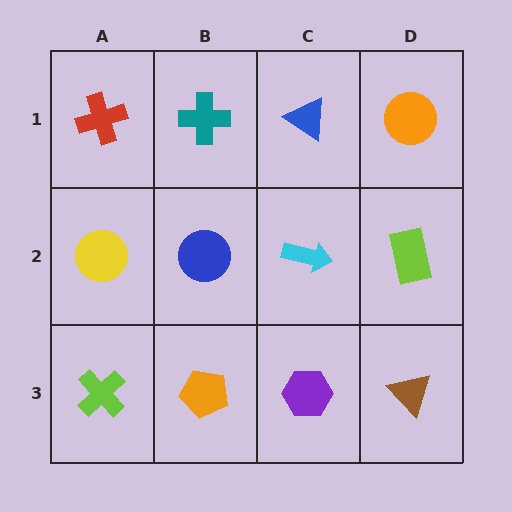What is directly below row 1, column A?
A yellow circle.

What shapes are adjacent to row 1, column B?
A blue circle (row 2, column B), a red cross (row 1, column A), a blue triangle (row 1, column C).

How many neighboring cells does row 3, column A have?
2.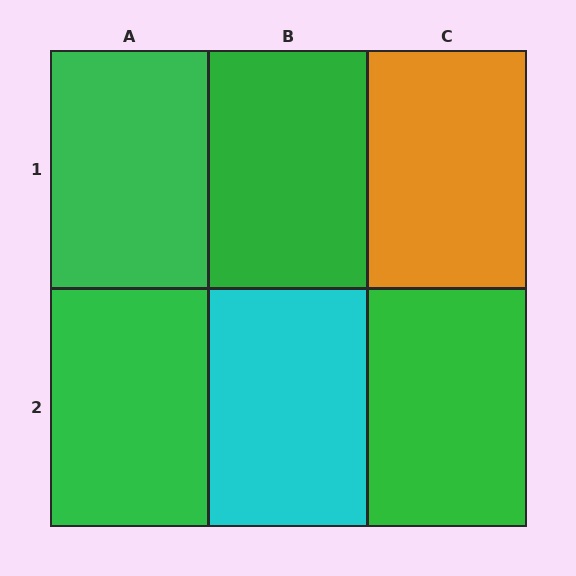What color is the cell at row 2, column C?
Green.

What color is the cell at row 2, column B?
Cyan.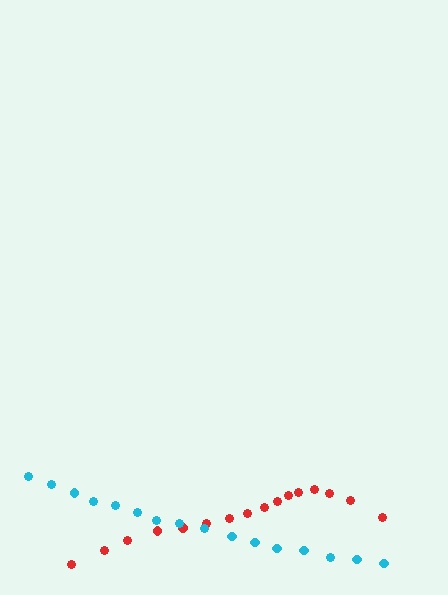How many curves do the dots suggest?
There are 2 distinct paths.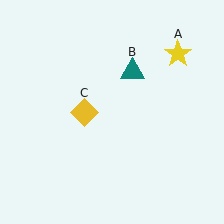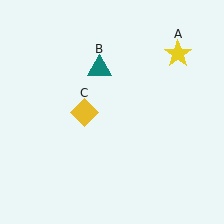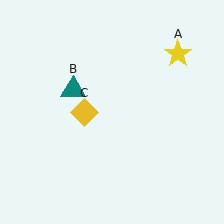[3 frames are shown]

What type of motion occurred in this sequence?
The teal triangle (object B) rotated counterclockwise around the center of the scene.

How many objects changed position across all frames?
1 object changed position: teal triangle (object B).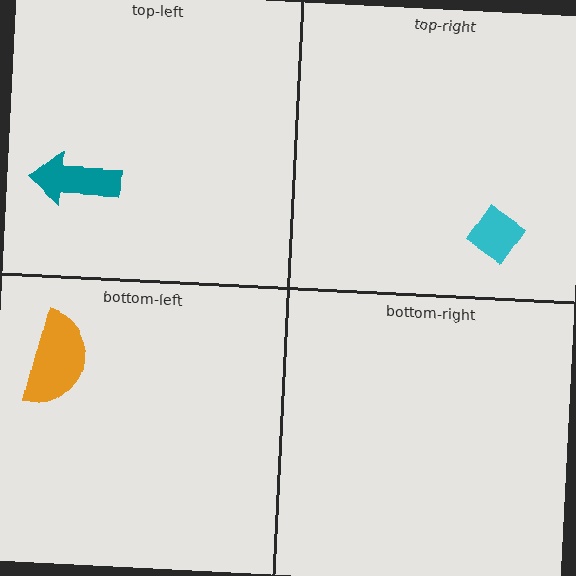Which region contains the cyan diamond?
The top-right region.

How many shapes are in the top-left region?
1.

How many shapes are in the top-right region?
1.